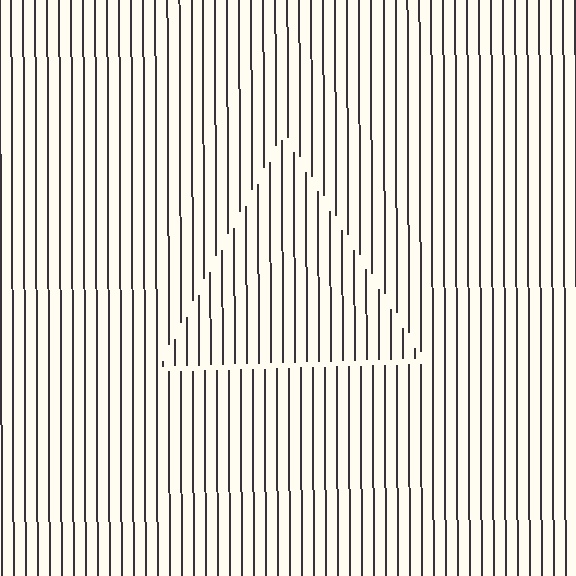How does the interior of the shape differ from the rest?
The interior of the shape contains the same grating, shifted by half a period — the contour is defined by the phase discontinuity where line-ends from the inner and outer gratings abut.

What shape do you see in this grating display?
An illusory triangle. The interior of the shape contains the same grating, shifted by half a period — the contour is defined by the phase discontinuity where line-ends from the inner and outer gratings abut.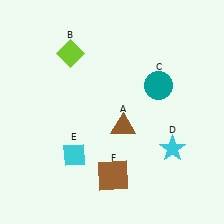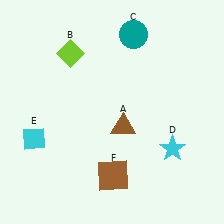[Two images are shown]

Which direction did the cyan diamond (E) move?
The cyan diamond (E) moved left.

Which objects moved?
The objects that moved are: the teal circle (C), the cyan diamond (E).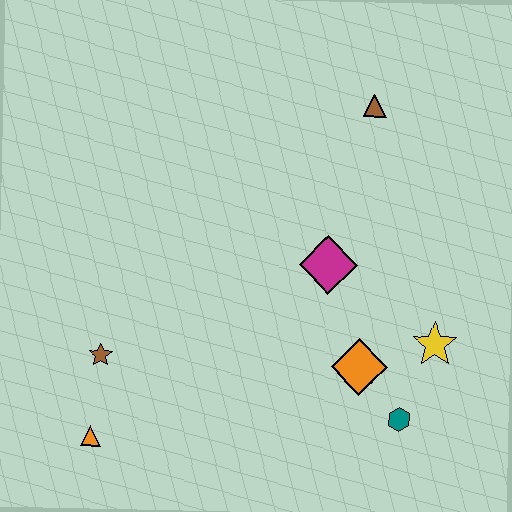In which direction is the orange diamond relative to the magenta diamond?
The orange diamond is below the magenta diamond.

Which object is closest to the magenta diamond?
The orange diamond is closest to the magenta diamond.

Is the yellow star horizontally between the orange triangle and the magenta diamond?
No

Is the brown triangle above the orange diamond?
Yes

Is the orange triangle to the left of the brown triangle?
Yes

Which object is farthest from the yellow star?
The orange triangle is farthest from the yellow star.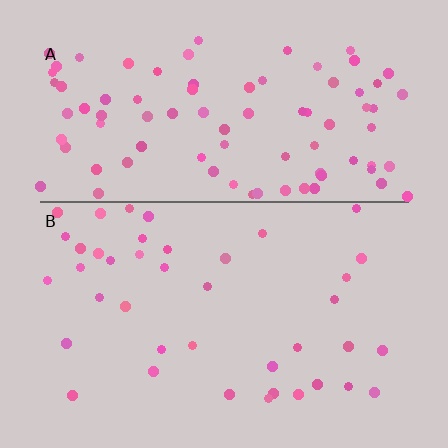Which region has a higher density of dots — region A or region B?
A (the top).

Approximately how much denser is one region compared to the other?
Approximately 2.2× — region A over region B.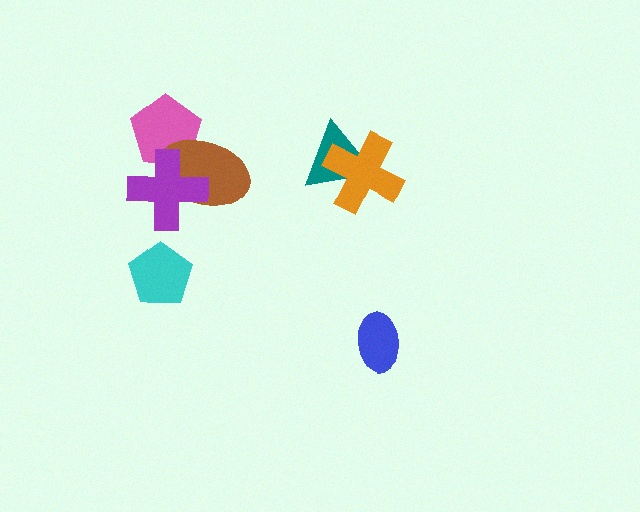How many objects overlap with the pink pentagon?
2 objects overlap with the pink pentagon.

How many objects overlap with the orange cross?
1 object overlaps with the orange cross.